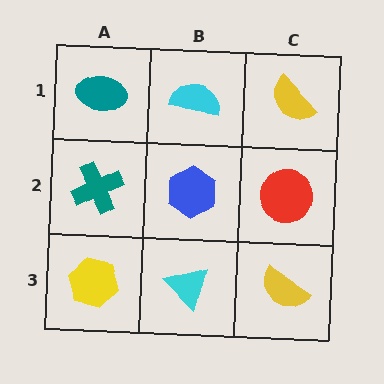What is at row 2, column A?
A teal cross.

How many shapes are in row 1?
3 shapes.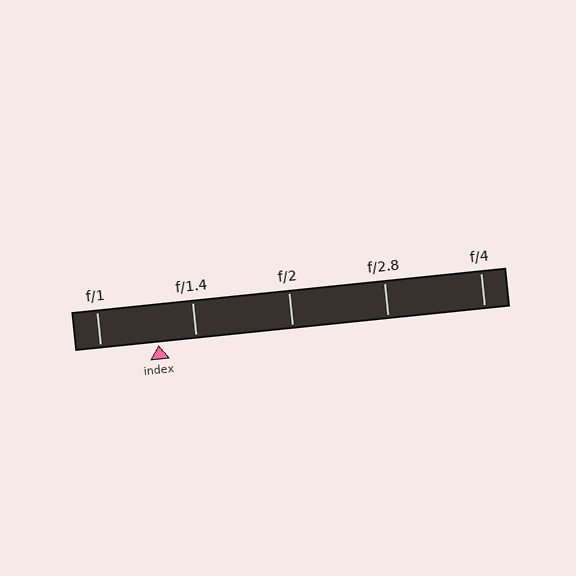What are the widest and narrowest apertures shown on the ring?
The widest aperture shown is f/1 and the narrowest is f/4.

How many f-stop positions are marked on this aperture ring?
There are 5 f-stop positions marked.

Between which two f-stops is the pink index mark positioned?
The index mark is between f/1 and f/1.4.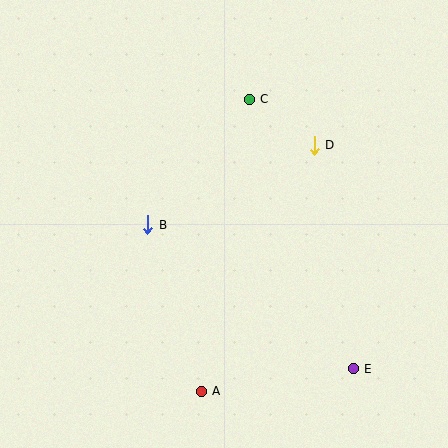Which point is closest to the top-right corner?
Point D is closest to the top-right corner.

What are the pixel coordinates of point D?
Point D is at (314, 145).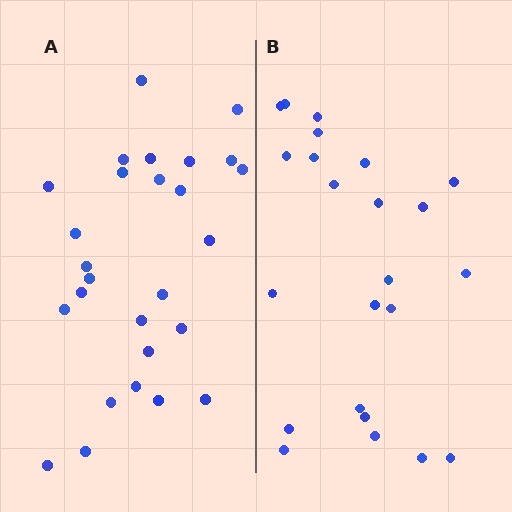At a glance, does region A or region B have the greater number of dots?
Region A (the left region) has more dots.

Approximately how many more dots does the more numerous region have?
Region A has about 4 more dots than region B.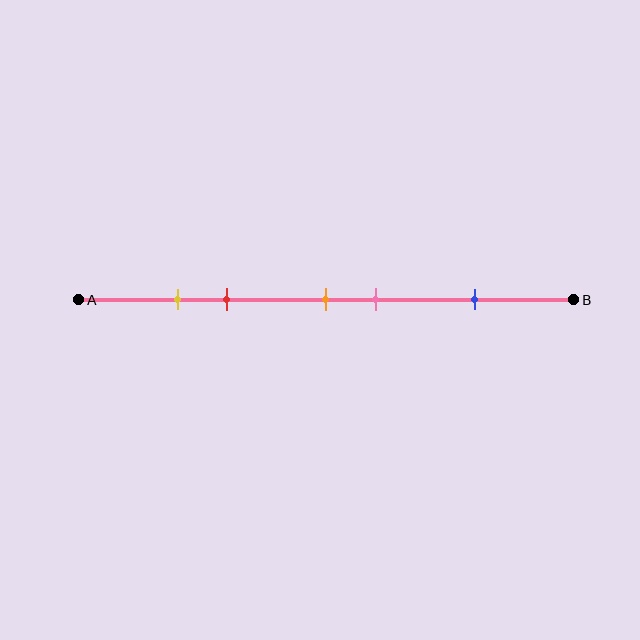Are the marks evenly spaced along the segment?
No, the marks are not evenly spaced.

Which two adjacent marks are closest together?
The yellow and red marks are the closest adjacent pair.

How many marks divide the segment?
There are 5 marks dividing the segment.